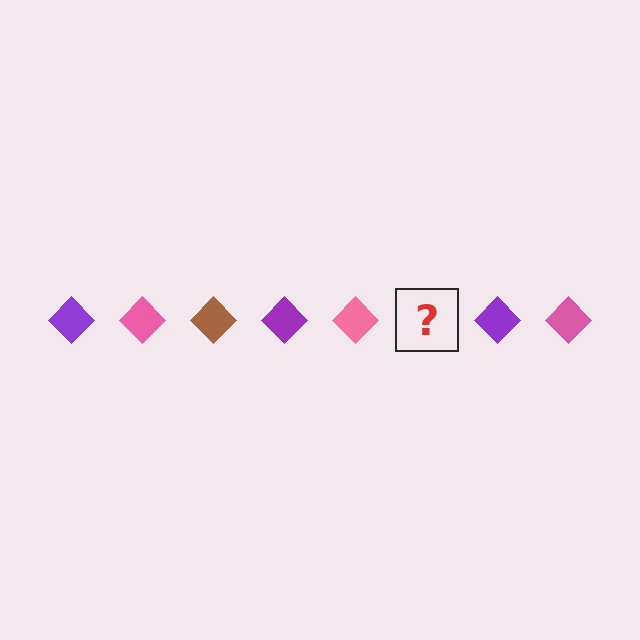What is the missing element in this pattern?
The missing element is a brown diamond.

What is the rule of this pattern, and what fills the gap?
The rule is that the pattern cycles through purple, pink, brown diamonds. The gap should be filled with a brown diamond.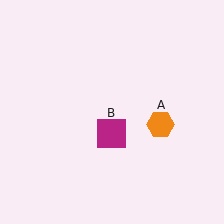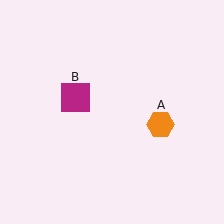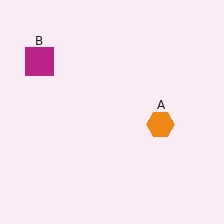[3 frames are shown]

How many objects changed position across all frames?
1 object changed position: magenta square (object B).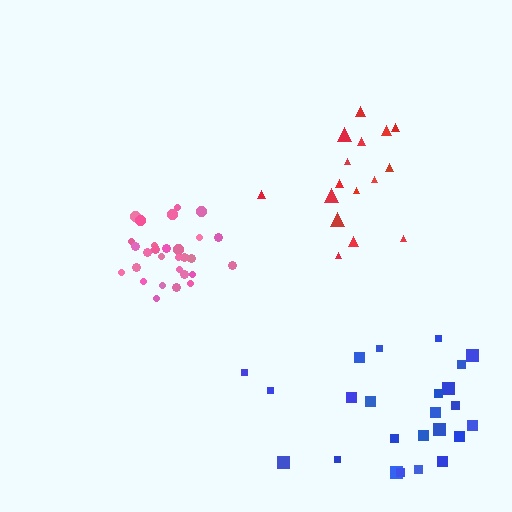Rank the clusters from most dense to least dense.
pink, red, blue.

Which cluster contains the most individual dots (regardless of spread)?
Pink (29).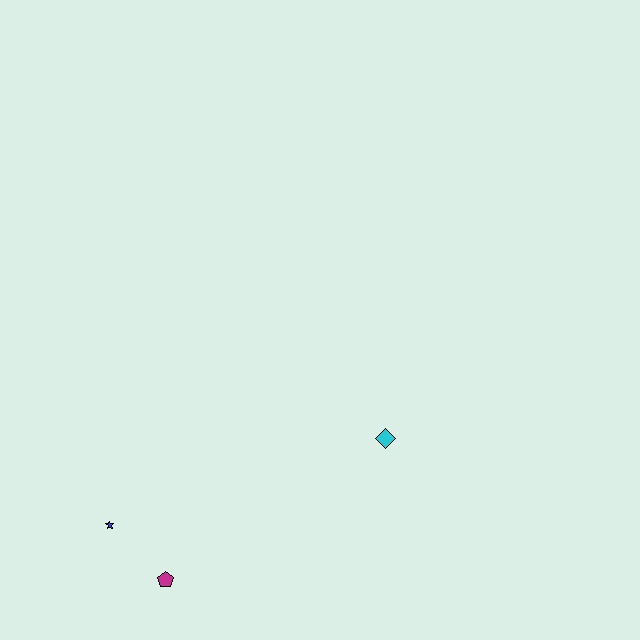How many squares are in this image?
There are no squares.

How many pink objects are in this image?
There are no pink objects.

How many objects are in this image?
There are 3 objects.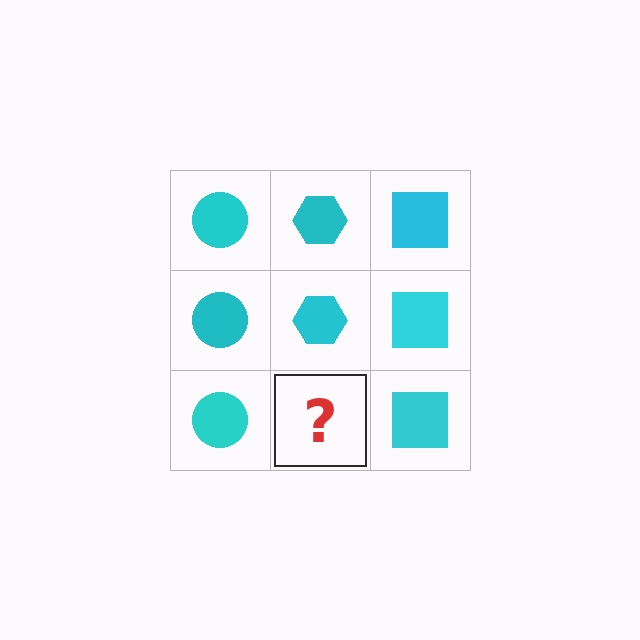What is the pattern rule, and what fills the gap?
The rule is that each column has a consistent shape. The gap should be filled with a cyan hexagon.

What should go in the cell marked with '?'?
The missing cell should contain a cyan hexagon.